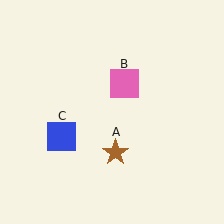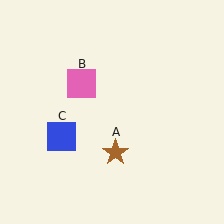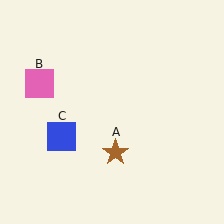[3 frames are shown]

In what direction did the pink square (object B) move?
The pink square (object B) moved left.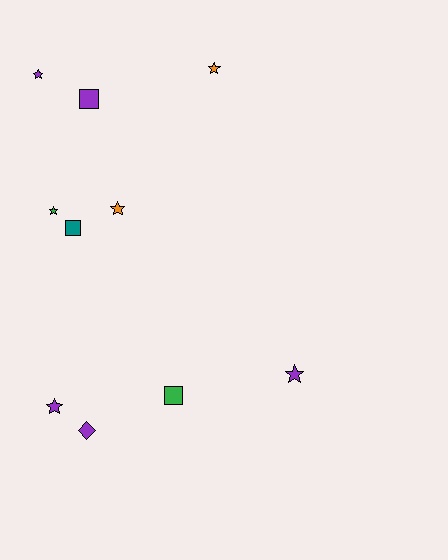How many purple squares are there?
There is 1 purple square.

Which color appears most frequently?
Purple, with 5 objects.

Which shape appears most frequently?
Star, with 6 objects.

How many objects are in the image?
There are 10 objects.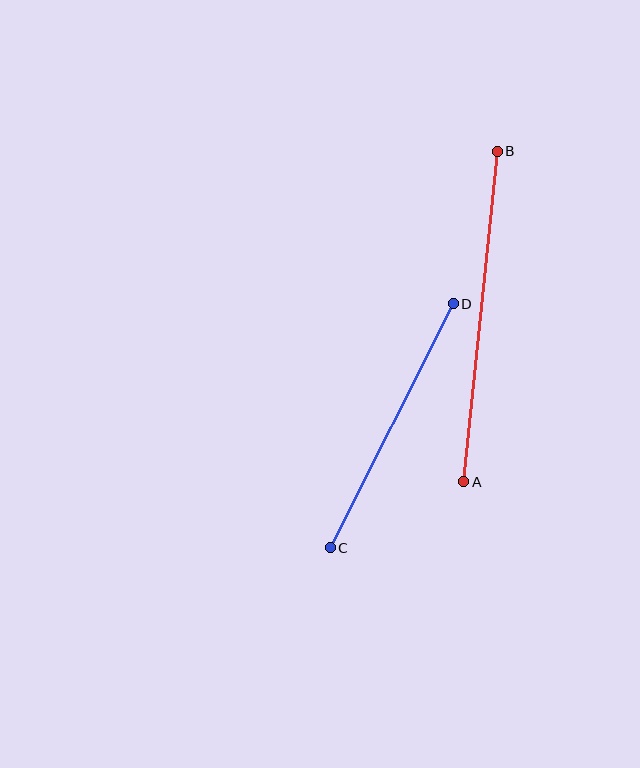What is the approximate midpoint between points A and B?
The midpoint is at approximately (480, 316) pixels.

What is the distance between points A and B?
The distance is approximately 333 pixels.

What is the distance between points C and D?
The distance is approximately 274 pixels.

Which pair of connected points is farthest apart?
Points A and B are farthest apart.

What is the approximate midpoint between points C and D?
The midpoint is at approximately (392, 426) pixels.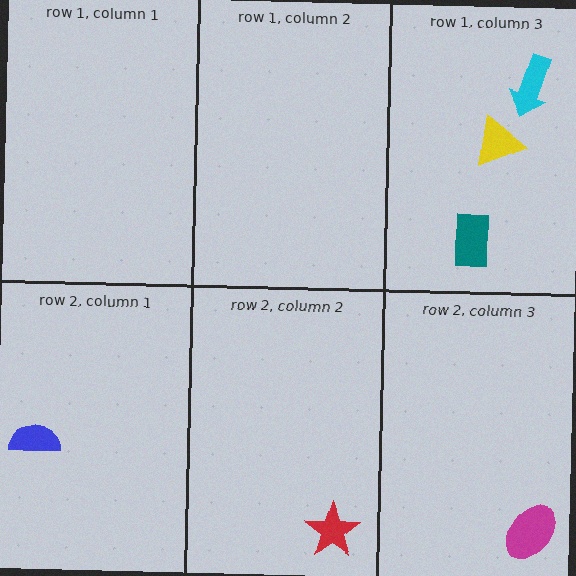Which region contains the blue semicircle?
The row 2, column 1 region.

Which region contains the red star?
The row 2, column 2 region.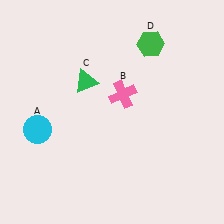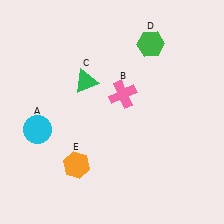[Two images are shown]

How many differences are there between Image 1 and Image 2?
There is 1 difference between the two images.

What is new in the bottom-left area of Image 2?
An orange hexagon (E) was added in the bottom-left area of Image 2.